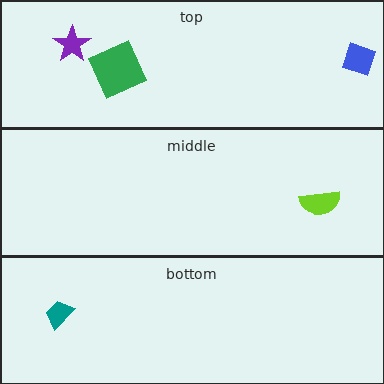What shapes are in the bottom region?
The teal trapezoid.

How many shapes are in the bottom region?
1.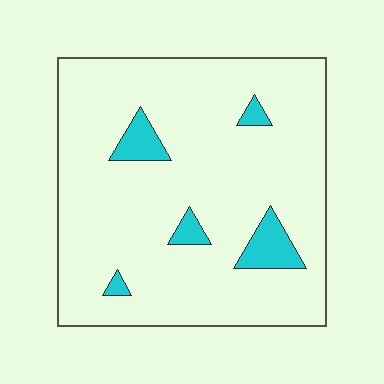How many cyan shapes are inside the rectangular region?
5.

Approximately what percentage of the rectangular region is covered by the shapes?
Approximately 10%.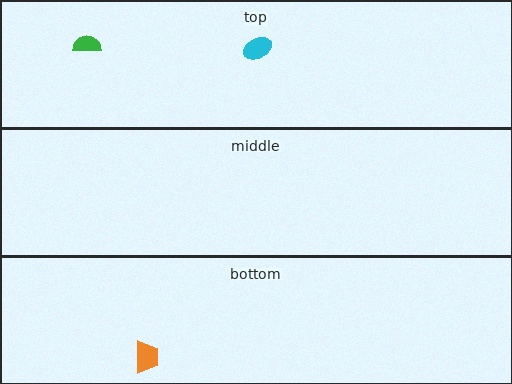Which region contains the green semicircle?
The top region.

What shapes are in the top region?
The green semicircle, the cyan ellipse.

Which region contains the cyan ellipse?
The top region.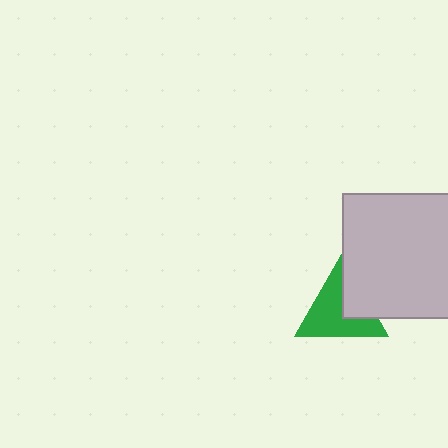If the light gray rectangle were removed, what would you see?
You would see the complete green triangle.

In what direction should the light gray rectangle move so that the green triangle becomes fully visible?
The light gray rectangle should move right. That is the shortest direction to clear the overlap and leave the green triangle fully visible.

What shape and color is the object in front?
The object in front is a light gray rectangle.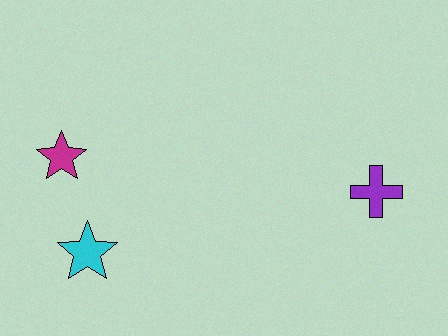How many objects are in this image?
There are 3 objects.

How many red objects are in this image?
There are no red objects.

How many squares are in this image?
There are no squares.